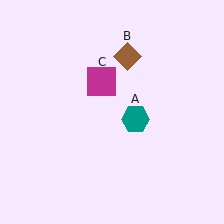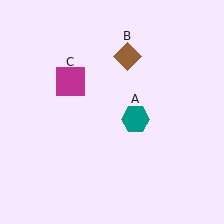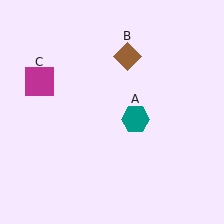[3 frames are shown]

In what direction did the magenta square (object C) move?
The magenta square (object C) moved left.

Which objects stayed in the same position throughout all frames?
Teal hexagon (object A) and brown diamond (object B) remained stationary.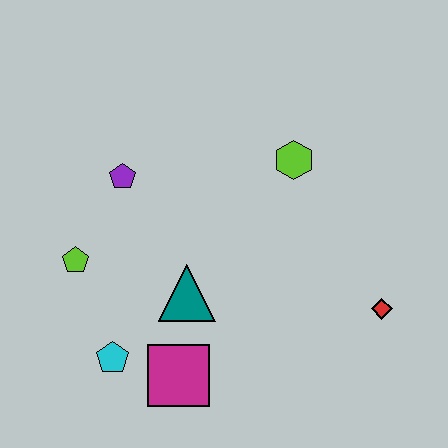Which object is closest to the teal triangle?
The magenta square is closest to the teal triangle.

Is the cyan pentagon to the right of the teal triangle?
No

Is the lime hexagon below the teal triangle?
No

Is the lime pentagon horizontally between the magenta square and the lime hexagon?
No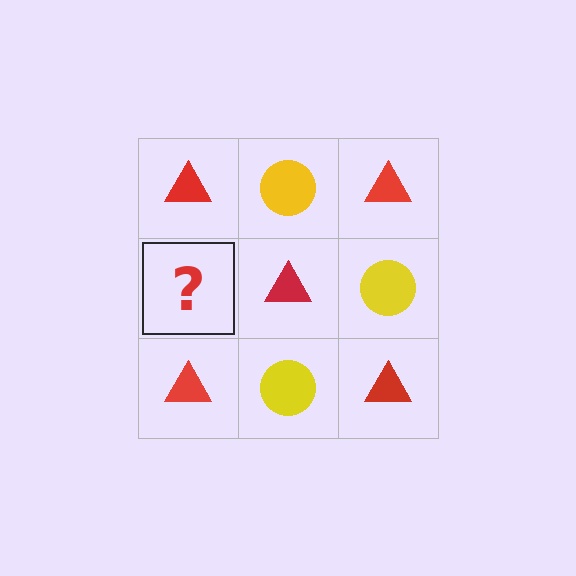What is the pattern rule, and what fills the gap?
The rule is that it alternates red triangle and yellow circle in a checkerboard pattern. The gap should be filled with a yellow circle.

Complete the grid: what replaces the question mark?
The question mark should be replaced with a yellow circle.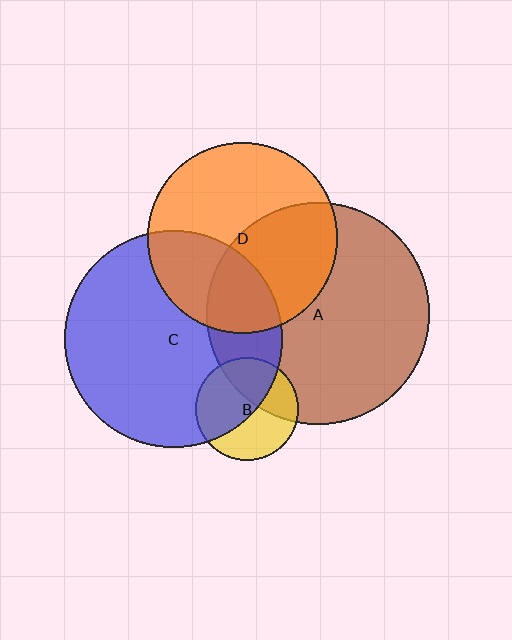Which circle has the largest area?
Circle A (brown).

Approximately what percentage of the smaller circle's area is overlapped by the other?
Approximately 35%.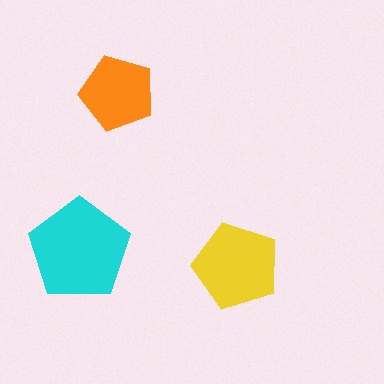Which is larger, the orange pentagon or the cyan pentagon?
The cyan one.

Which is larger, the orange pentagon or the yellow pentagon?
The yellow one.